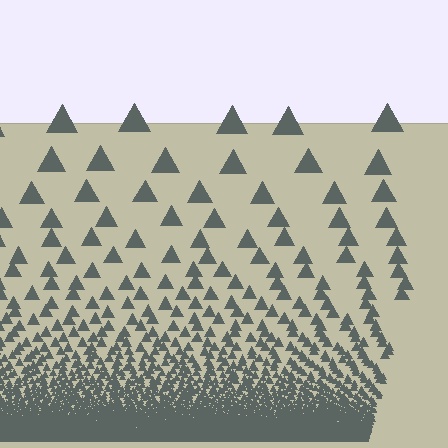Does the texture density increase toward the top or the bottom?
Density increases toward the bottom.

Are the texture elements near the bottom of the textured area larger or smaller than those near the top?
Smaller. The gradient is inverted — elements near the bottom are smaller and denser.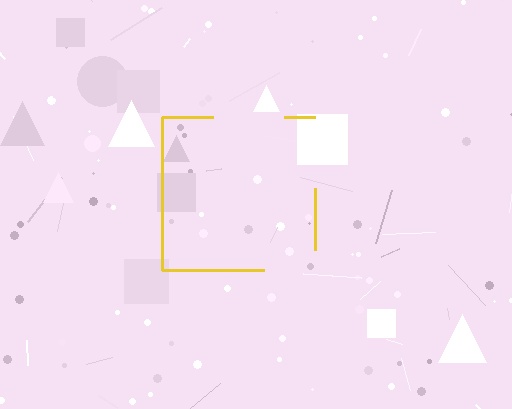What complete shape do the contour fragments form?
The contour fragments form a square.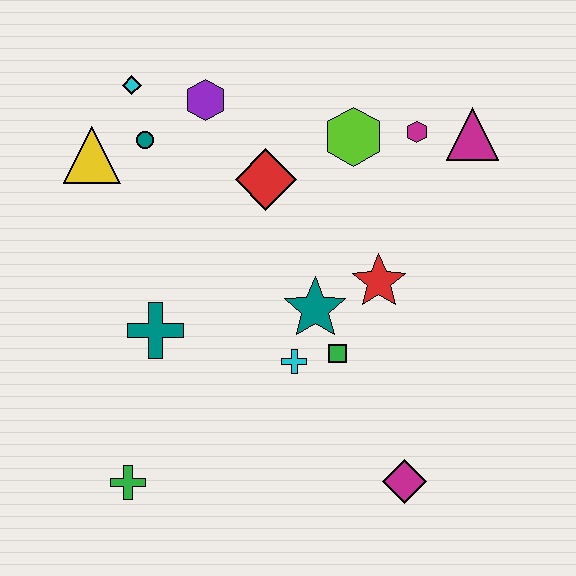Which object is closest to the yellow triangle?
The teal circle is closest to the yellow triangle.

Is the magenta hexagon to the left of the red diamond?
No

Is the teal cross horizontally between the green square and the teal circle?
Yes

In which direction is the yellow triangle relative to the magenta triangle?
The yellow triangle is to the left of the magenta triangle.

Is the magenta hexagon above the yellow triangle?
Yes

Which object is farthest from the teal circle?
The magenta diamond is farthest from the teal circle.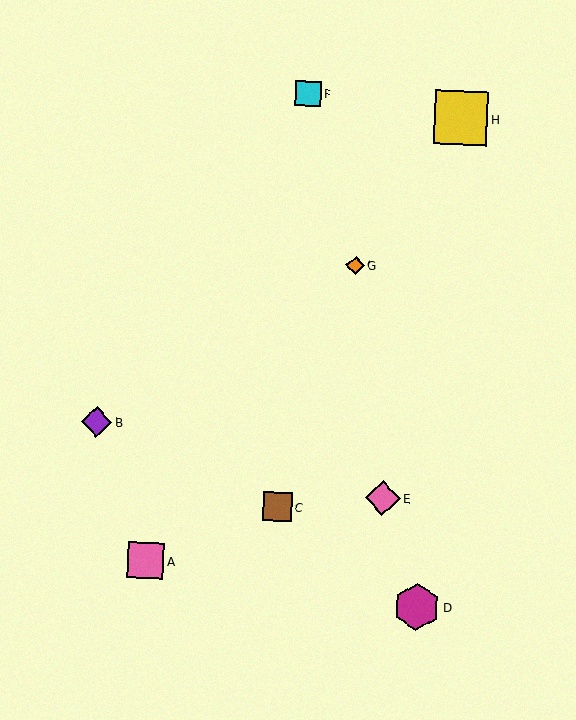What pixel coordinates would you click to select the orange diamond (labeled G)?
Click at (355, 265) to select the orange diamond G.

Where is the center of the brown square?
The center of the brown square is at (278, 506).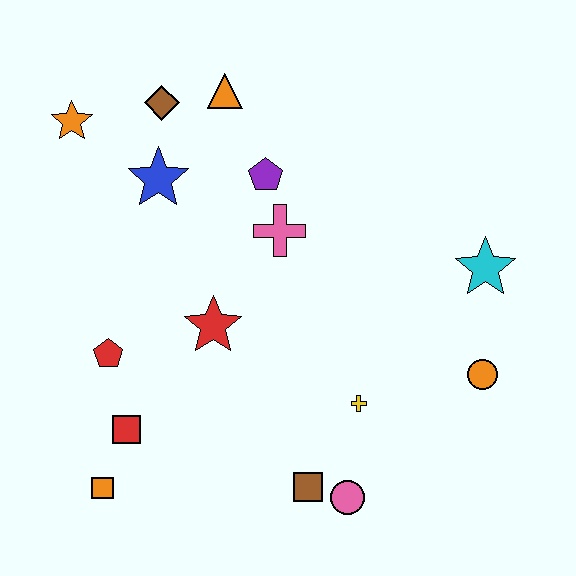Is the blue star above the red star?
Yes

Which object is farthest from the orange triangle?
The pink circle is farthest from the orange triangle.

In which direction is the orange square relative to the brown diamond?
The orange square is below the brown diamond.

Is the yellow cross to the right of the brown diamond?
Yes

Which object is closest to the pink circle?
The brown square is closest to the pink circle.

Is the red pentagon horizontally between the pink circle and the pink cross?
No